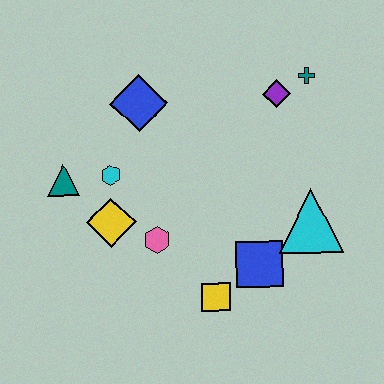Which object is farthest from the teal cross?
The teal triangle is farthest from the teal cross.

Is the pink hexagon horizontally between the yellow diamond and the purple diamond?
Yes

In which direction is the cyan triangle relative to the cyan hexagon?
The cyan triangle is to the right of the cyan hexagon.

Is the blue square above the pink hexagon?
No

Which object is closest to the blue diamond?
The cyan hexagon is closest to the blue diamond.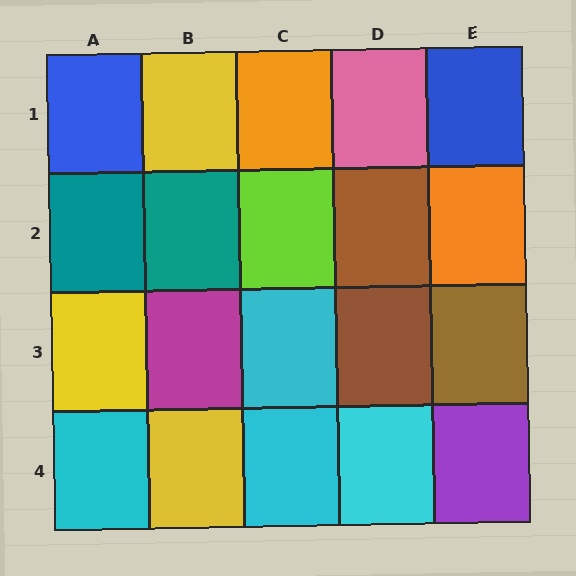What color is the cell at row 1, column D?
Pink.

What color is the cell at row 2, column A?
Teal.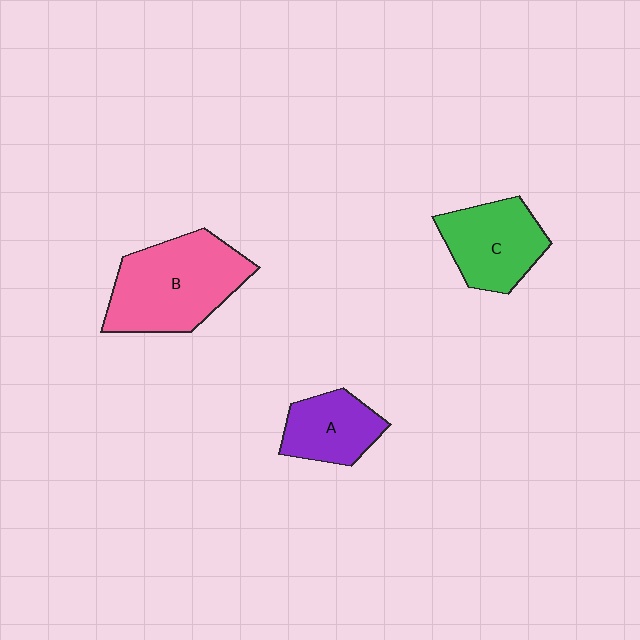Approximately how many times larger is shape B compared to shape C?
Approximately 1.5 times.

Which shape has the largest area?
Shape B (pink).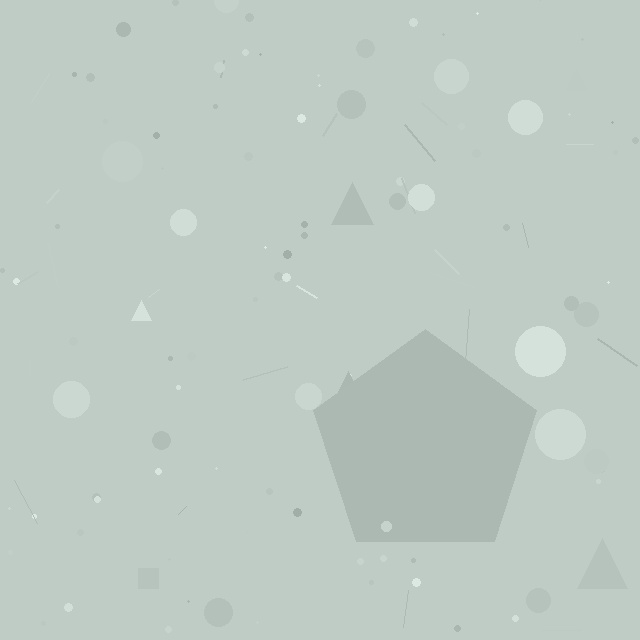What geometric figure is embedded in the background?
A pentagon is embedded in the background.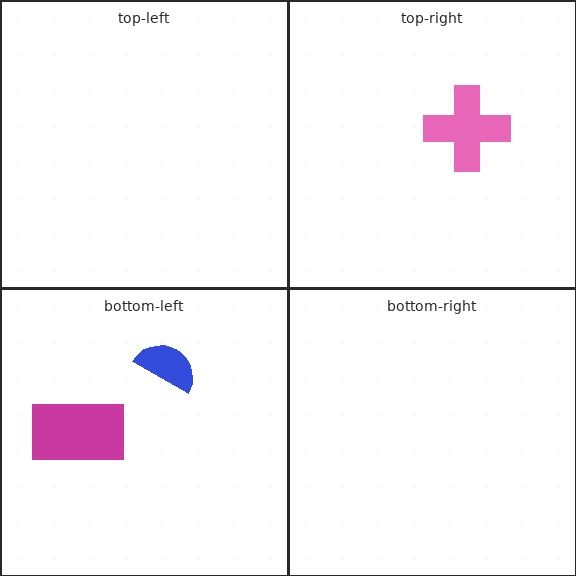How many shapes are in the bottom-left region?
2.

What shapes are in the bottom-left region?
The blue semicircle, the magenta rectangle.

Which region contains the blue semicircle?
The bottom-left region.